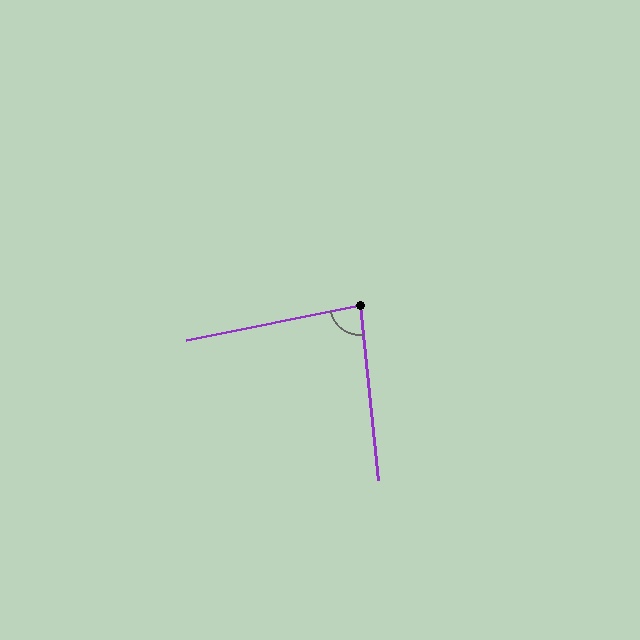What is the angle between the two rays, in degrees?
Approximately 85 degrees.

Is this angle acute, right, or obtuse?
It is acute.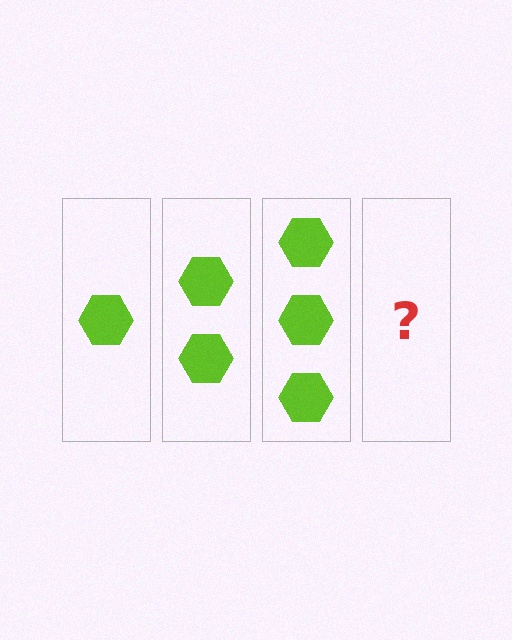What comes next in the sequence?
The next element should be 4 hexagons.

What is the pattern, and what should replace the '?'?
The pattern is that each step adds one more hexagon. The '?' should be 4 hexagons.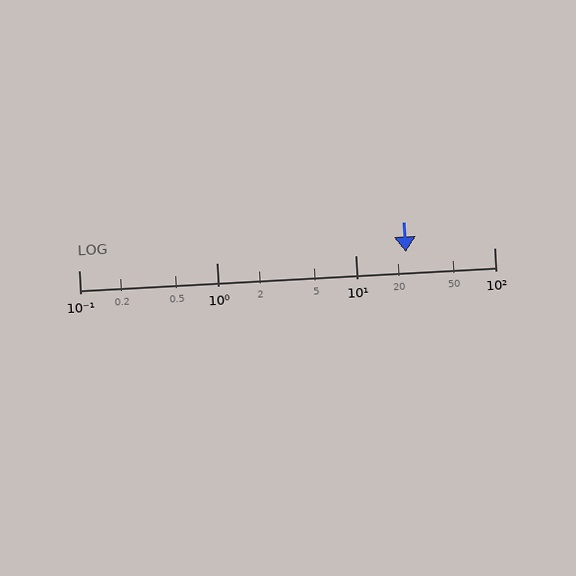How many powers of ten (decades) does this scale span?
The scale spans 3 decades, from 0.1 to 100.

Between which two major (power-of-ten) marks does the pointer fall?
The pointer is between 10 and 100.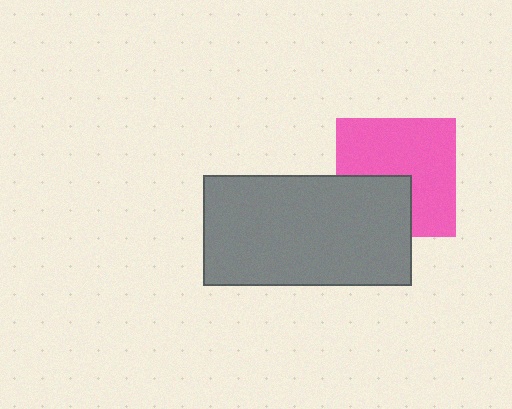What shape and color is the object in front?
The object in front is a gray rectangle.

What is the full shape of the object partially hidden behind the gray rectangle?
The partially hidden object is a pink square.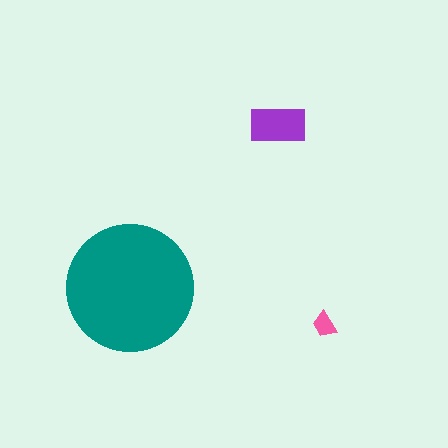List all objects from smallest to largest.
The pink trapezoid, the purple rectangle, the teal circle.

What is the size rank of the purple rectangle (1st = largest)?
2nd.